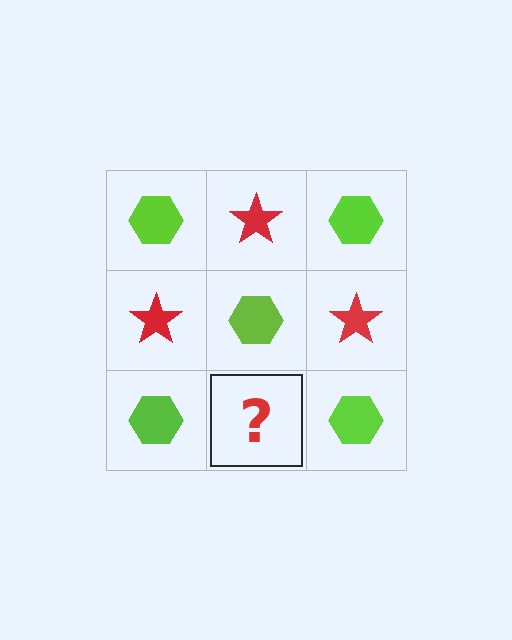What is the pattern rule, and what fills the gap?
The rule is that it alternates lime hexagon and red star in a checkerboard pattern. The gap should be filled with a red star.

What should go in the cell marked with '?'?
The missing cell should contain a red star.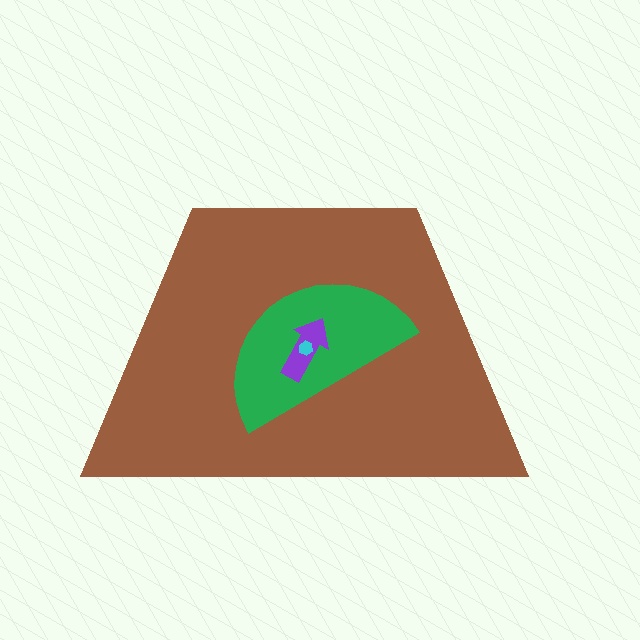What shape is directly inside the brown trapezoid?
The green semicircle.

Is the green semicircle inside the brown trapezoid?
Yes.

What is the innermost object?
The cyan hexagon.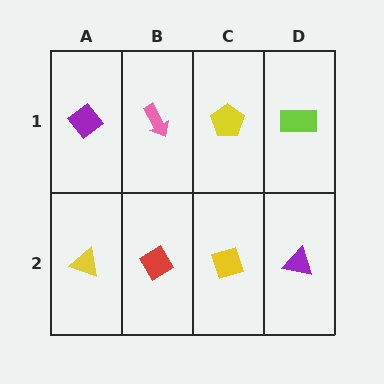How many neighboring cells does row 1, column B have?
3.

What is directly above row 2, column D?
A lime rectangle.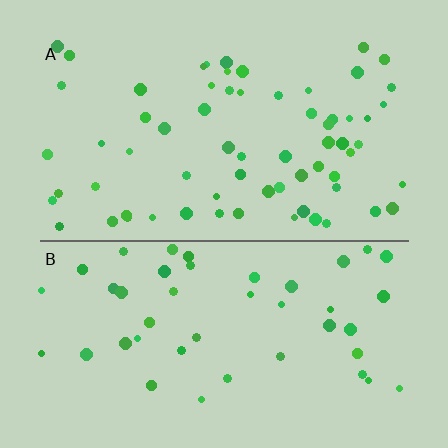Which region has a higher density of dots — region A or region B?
A (the top).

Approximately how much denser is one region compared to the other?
Approximately 1.5× — region A over region B.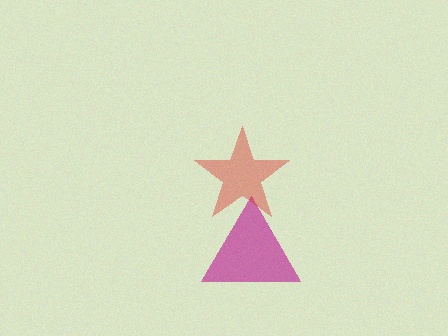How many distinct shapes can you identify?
There are 2 distinct shapes: a magenta triangle, a red star.